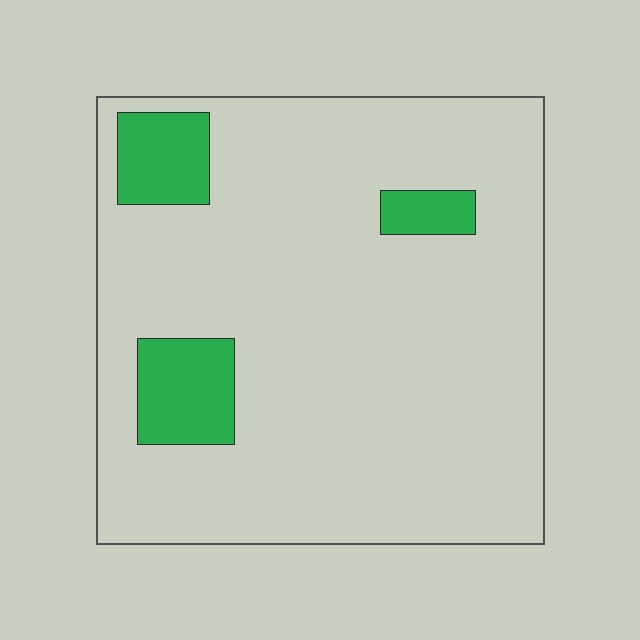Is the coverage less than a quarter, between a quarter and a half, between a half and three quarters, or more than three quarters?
Less than a quarter.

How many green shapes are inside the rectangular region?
3.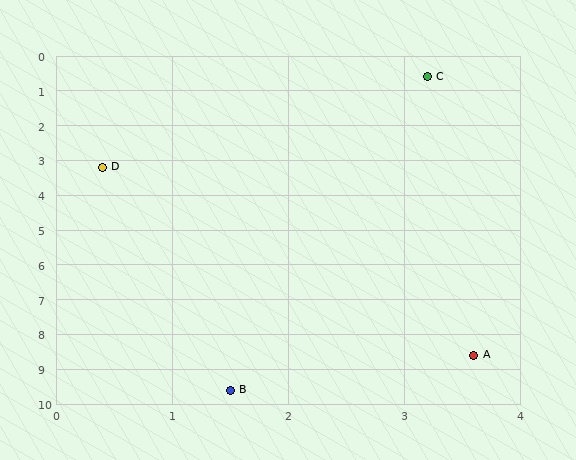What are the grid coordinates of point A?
Point A is at approximately (3.6, 8.6).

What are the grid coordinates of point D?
Point D is at approximately (0.4, 3.2).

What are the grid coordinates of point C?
Point C is at approximately (3.2, 0.6).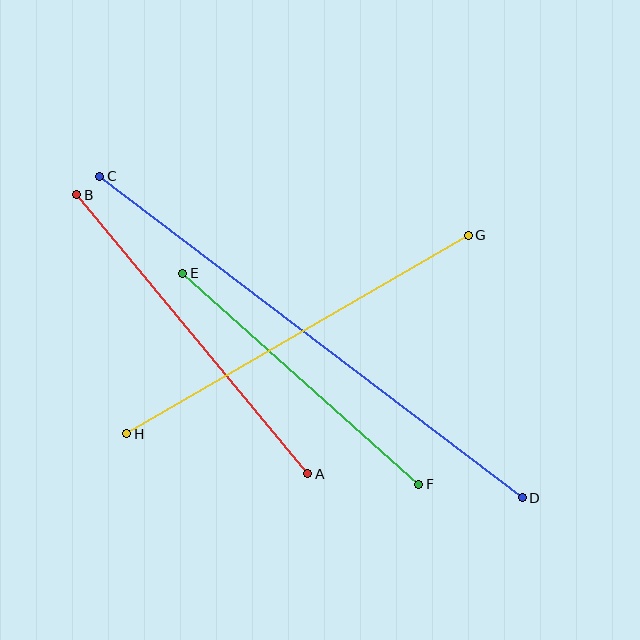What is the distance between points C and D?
The distance is approximately 531 pixels.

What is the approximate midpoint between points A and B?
The midpoint is at approximately (192, 334) pixels.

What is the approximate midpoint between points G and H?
The midpoint is at approximately (298, 334) pixels.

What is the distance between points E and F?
The distance is approximately 317 pixels.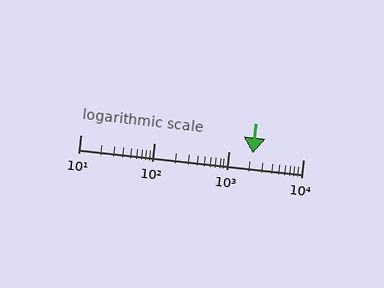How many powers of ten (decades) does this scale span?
The scale spans 3 decades, from 10 to 10000.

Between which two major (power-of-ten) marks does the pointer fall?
The pointer is between 1000 and 10000.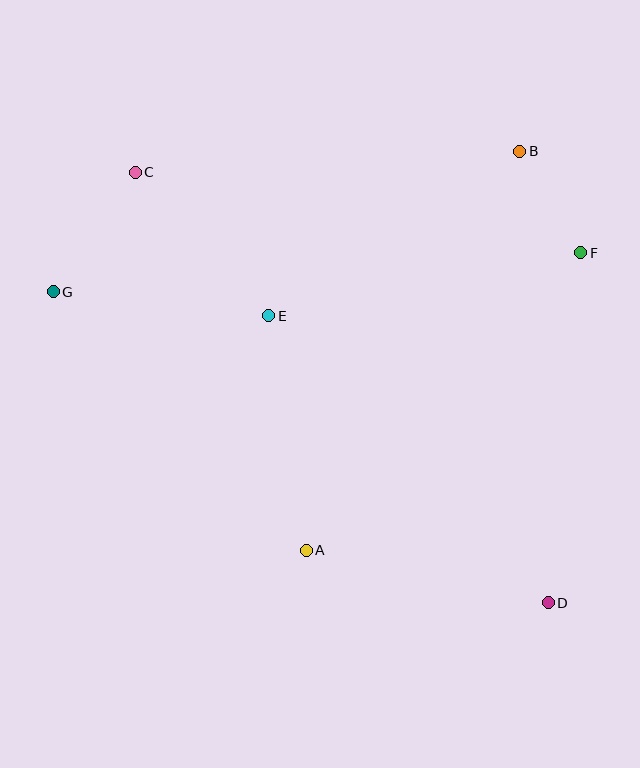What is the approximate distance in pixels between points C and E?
The distance between C and E is approximately 196 pixels.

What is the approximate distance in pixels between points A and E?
The distance between A and E is approximately 238 pixels.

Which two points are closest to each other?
Points B and F are closest to each other.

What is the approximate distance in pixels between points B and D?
The distance between B and D is approximately 453 pixels.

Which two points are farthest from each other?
Points C and D are farthest from each other.